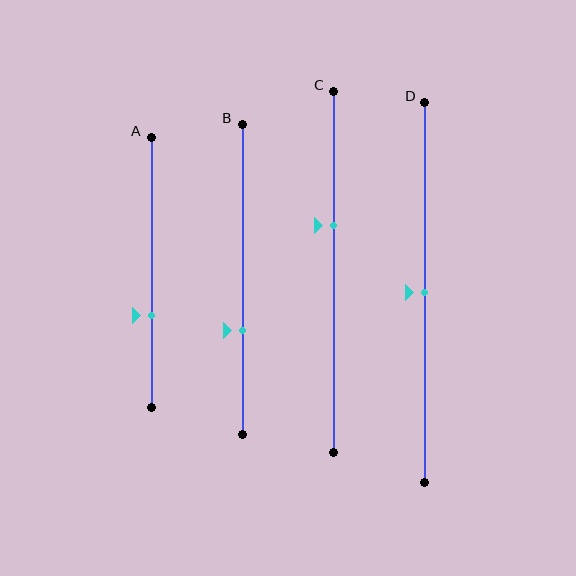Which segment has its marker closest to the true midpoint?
Segment D has its marker closest to the true midpoint.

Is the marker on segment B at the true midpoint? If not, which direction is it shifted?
No, the marker on segment B is shifted downward by about 16% of the segment length.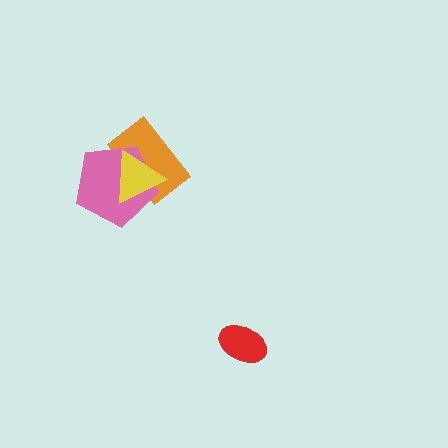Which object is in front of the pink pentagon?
The yellow triangle is in front of the pink pentagon.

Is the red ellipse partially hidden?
No, no other shape covers it.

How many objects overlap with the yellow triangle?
2 objects overlap with the yellow triangle.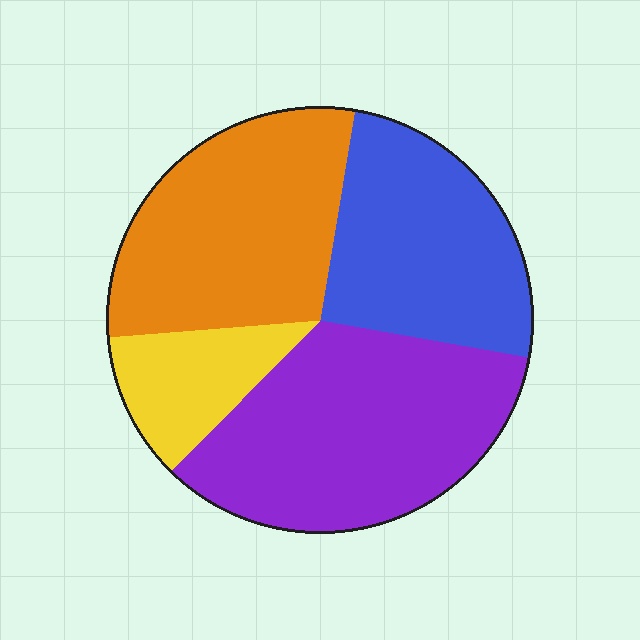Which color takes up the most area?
Purple, at roughly 35%.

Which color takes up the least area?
Yellow, at roughly 10%.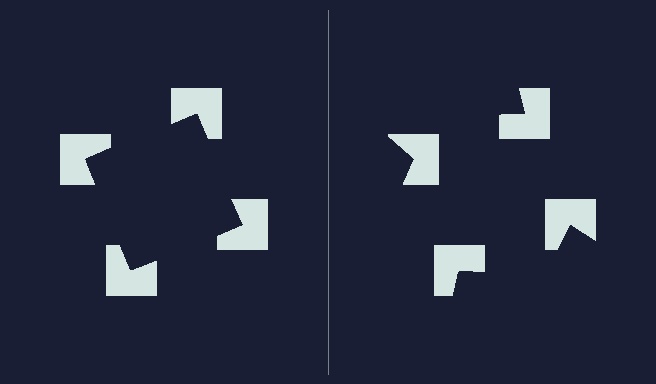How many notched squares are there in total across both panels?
8 — 4 on each side.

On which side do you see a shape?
An illusory square appears on the left side. On the right side the wedge cuts are rotated, so no coherent shape forms.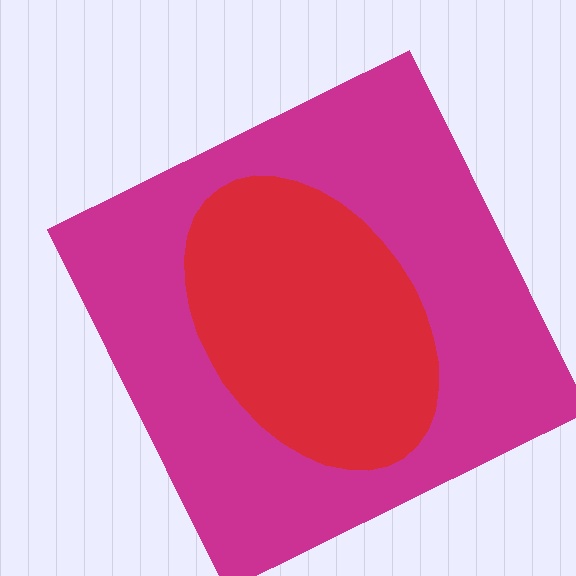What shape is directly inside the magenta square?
The red ellipse.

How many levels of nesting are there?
2.